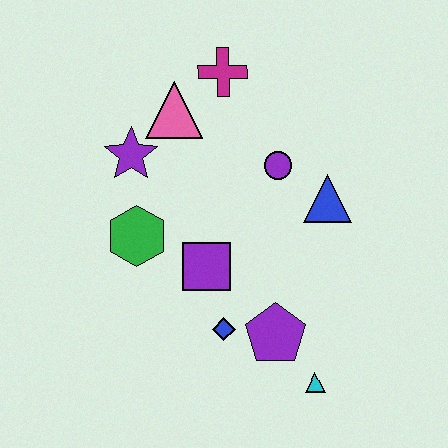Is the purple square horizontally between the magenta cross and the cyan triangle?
No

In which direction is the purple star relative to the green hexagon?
The purple star is above the green hexagon.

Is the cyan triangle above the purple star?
No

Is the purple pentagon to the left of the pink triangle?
No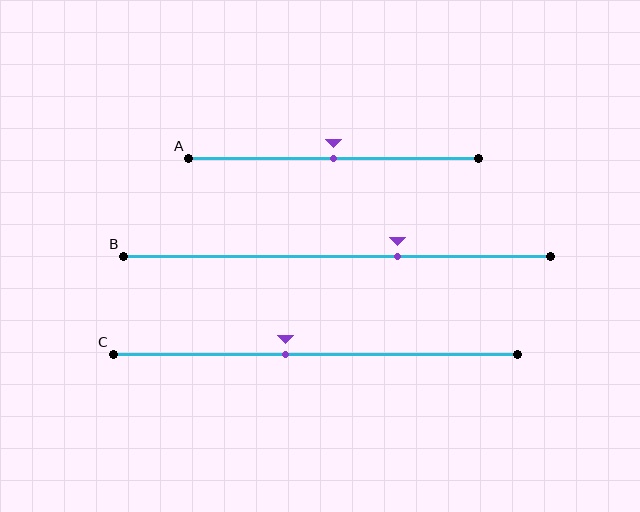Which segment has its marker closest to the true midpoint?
Segment A has its marker closest to the true midpoint.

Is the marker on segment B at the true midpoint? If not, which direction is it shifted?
No, the marker on segment B is shifted to the right by about 14% of the segment length.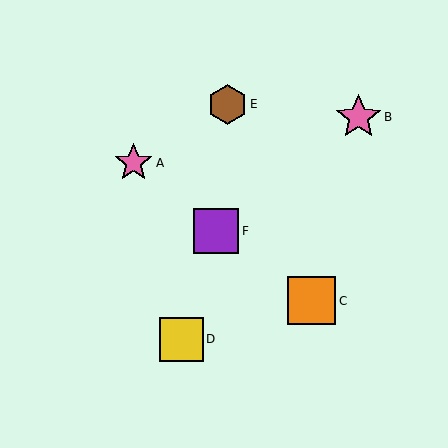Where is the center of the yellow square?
The center of the yellow square is at (182, 339).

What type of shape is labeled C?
Shape C is an orange square.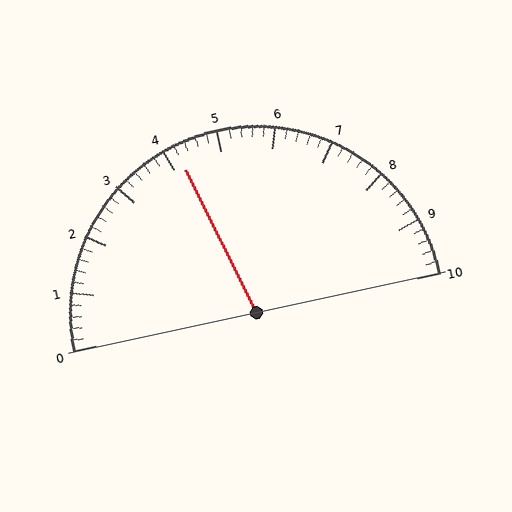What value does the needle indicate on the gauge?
The needle indicates approximately 4.2.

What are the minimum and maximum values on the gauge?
The gauge ranges from 0 to 10.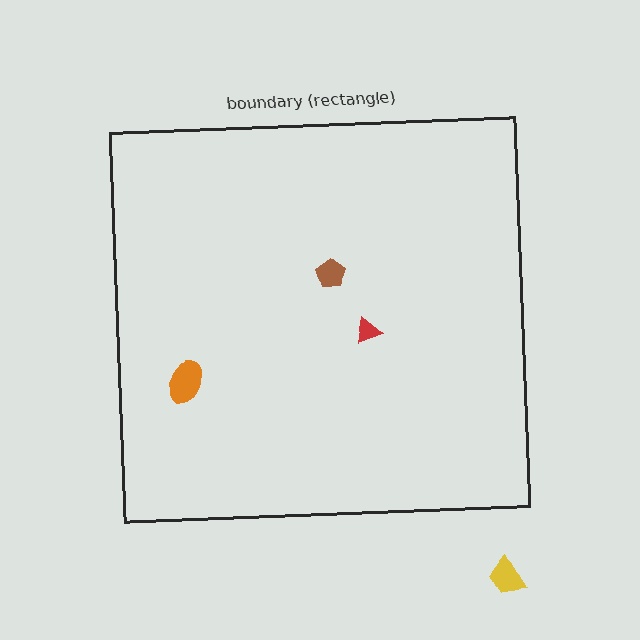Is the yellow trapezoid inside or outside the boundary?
Outside.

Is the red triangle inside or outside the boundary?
Inside.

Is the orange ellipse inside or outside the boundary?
Inside.